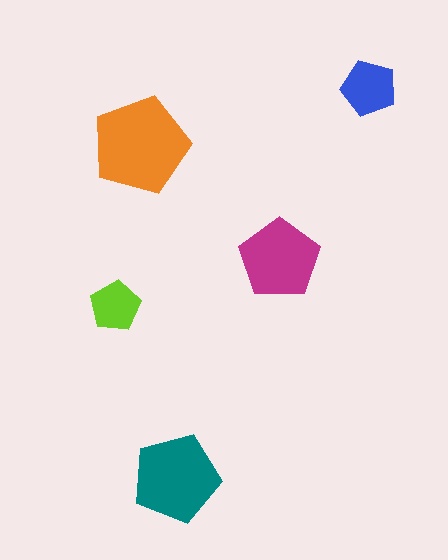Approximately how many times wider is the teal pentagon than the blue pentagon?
About 1.5 times wider.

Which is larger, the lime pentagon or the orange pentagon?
The orange one.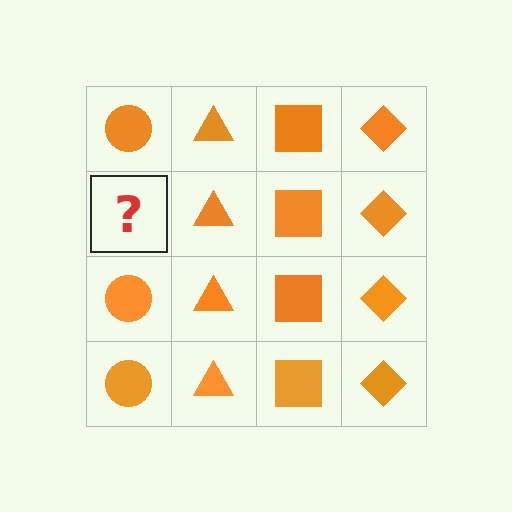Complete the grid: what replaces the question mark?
The question mark should be replaced with an orange circle.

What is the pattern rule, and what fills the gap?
The rule is that each column has a consistent shape. The gap should be filled with an orange circle.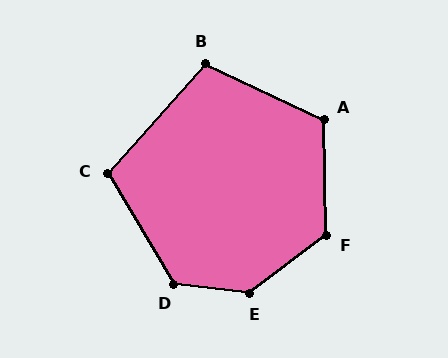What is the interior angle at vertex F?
Approximately 126 degrees (obtuse).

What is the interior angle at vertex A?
Approximately 116 degrees (obtuse).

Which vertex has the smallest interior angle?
B, at approximately 107 degrees.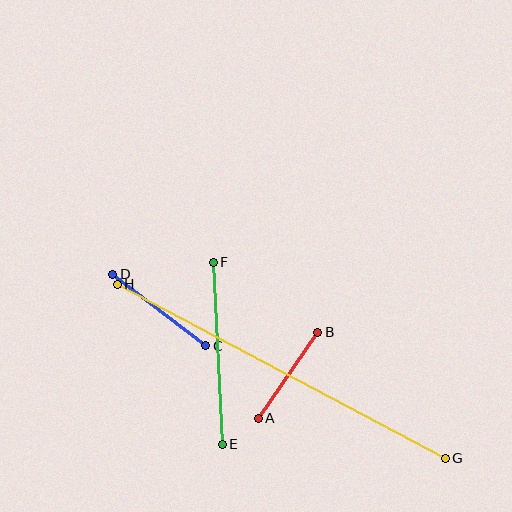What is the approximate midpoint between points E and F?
The midpoint is at approximately (218, 353) pixels.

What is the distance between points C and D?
The distance is approximately 117 pixels.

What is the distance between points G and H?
The distance is approximately 371 pixels.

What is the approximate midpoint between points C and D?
The midpoint is at approximately (159, 310) pixels.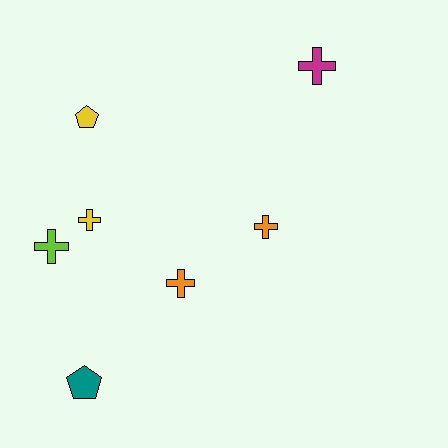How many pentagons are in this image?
There are 2 pentagons.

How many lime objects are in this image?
There is 1 lime object.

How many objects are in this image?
There are 7 objects.